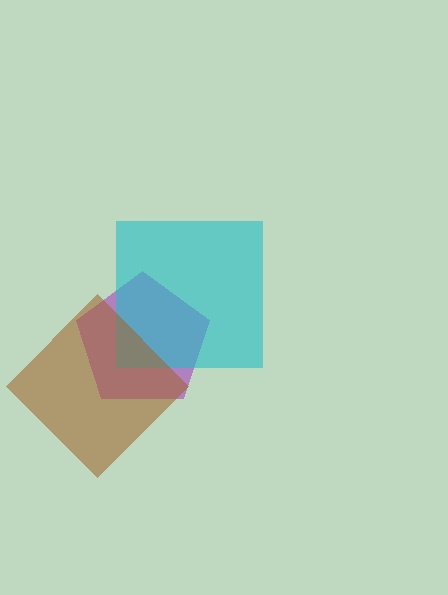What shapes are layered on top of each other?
The layered shapes are: a purple pentagon, a cyan square, a brown diamond.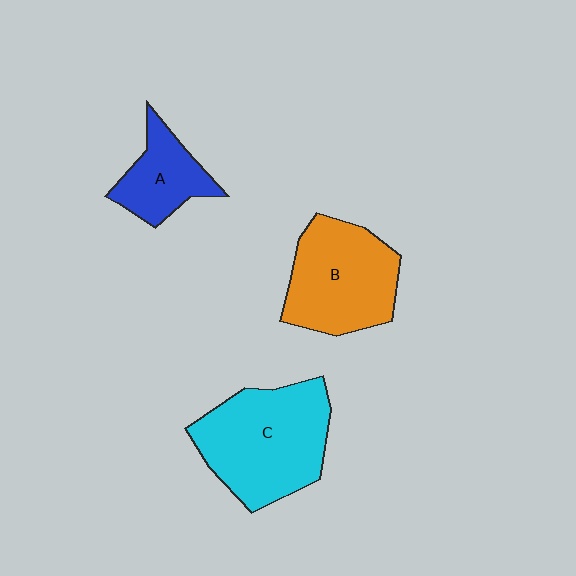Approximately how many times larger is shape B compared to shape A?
Approximately 1.8 times.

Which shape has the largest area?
Shape C (cyan).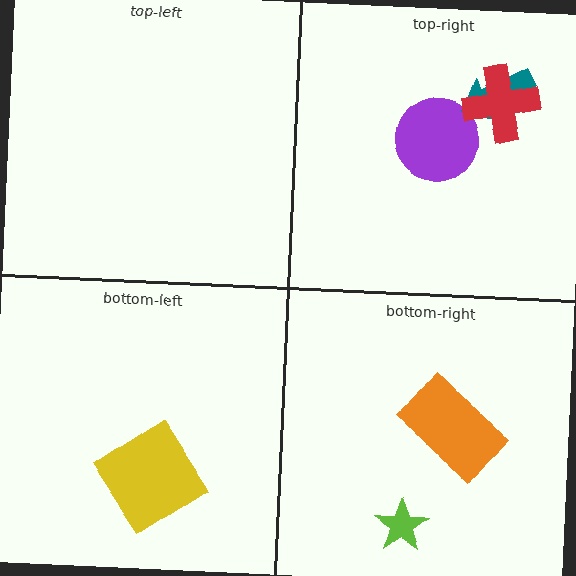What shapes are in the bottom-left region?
The yellow diamond.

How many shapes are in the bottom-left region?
1.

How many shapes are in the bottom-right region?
2.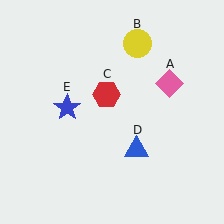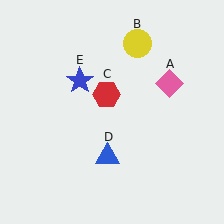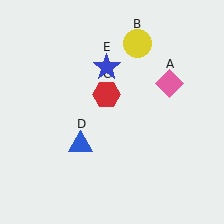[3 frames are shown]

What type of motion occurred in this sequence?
The blue triangle (object D), blue star (object E) rotated clockwise around the center of the scene.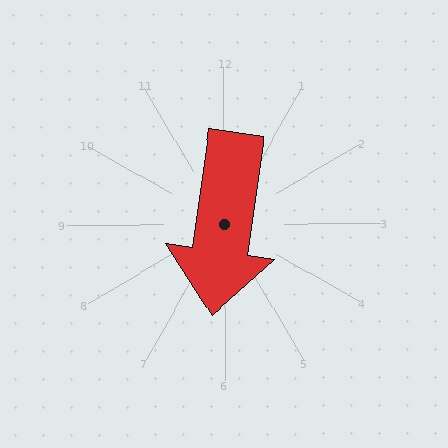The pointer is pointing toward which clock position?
Roughly 6 o'clock.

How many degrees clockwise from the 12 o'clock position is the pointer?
Approximately 188 degrees.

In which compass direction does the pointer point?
South.